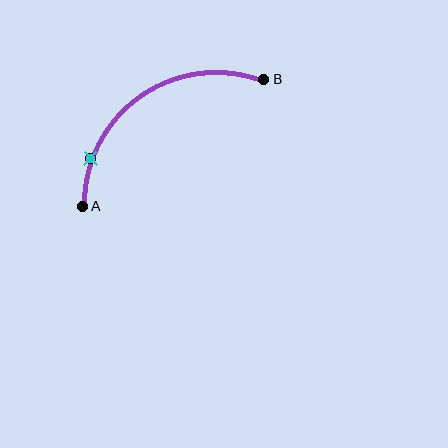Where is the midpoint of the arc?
The arc midpoint is the point on the curve farthest from the straight line joining A and B. It sits above and to the left of that line.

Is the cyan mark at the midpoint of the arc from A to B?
No. The cyan mark lies on the arc but is closer to endpoint A. The arc midpoint would be at the point on the curve equidistant along the arc from both A and B.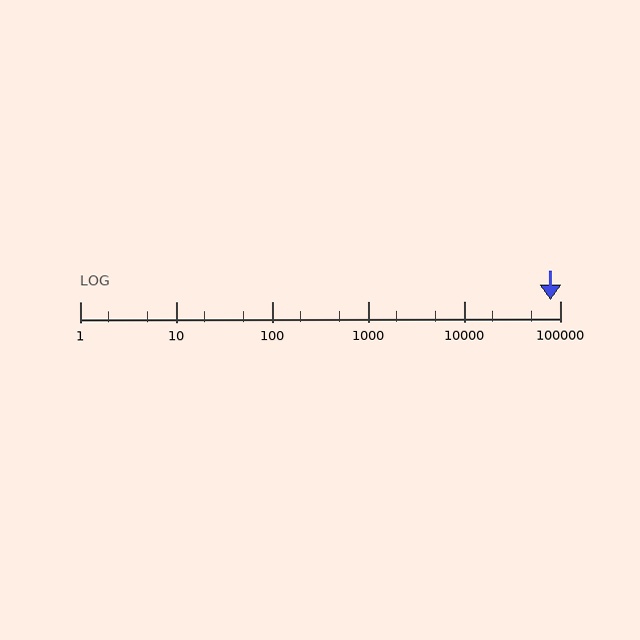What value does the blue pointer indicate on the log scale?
The pointer indicates approximately 79000.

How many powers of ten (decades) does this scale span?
The scale spans 5 decades, from 1 to 100000.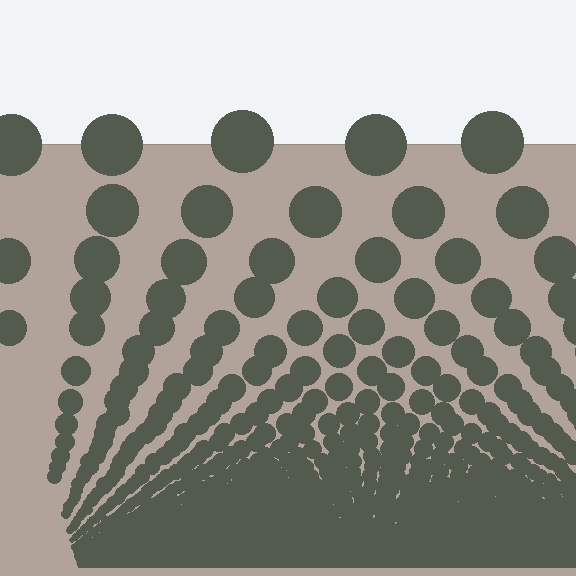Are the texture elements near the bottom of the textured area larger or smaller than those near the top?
Smaller. The gradient is inverted — elements near the bottom are smaller and denser.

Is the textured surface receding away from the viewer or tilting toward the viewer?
The surface appears to tilt toward the viewer. Texture elements get larger and sparser toward the top.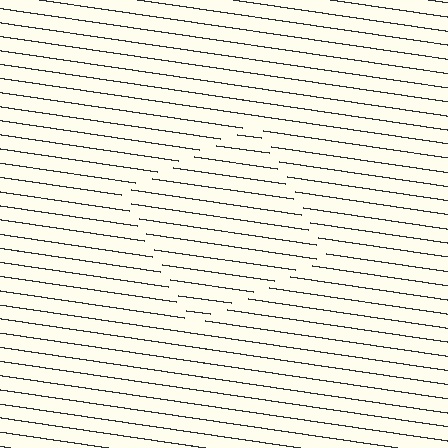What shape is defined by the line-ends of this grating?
An illusory square. The interior of the shape contains the same grating, shifted by half a period — the contour is defined by the phase discontinuity where line-ends from the inner and outer gratings abut.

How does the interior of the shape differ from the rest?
The interior of the shape contains the same grating, shifted by half a period — the contour is defined by the phase discontinuity where line-ends from the inner and outer gratings abut.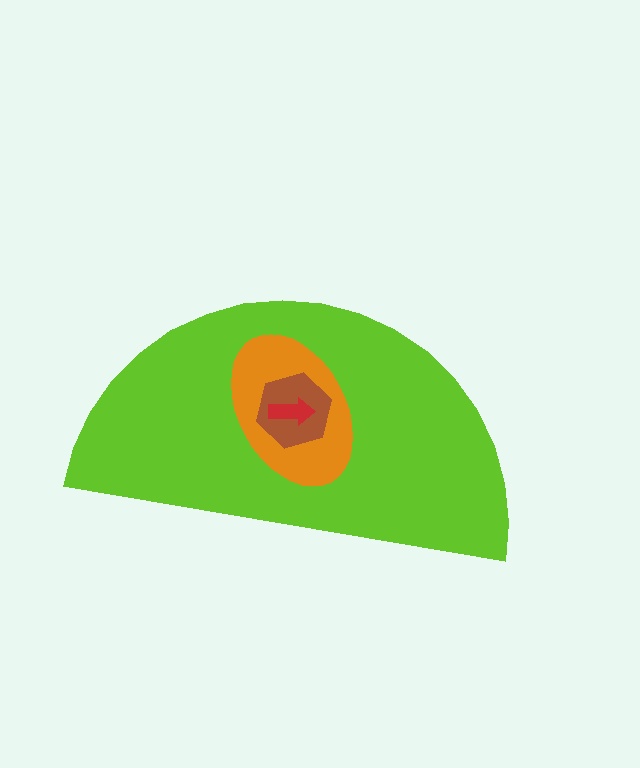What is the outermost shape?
The lime semicircle.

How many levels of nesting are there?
4.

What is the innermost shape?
The red arrow.